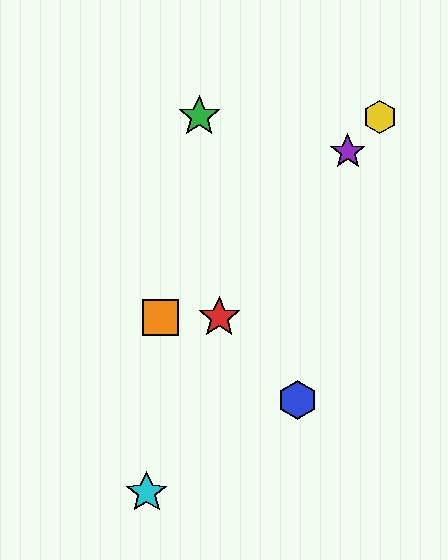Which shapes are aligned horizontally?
The red star, the orange square are aligned horizontally.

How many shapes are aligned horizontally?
2 shapes (the red star, the orange square) are aligned horizontally.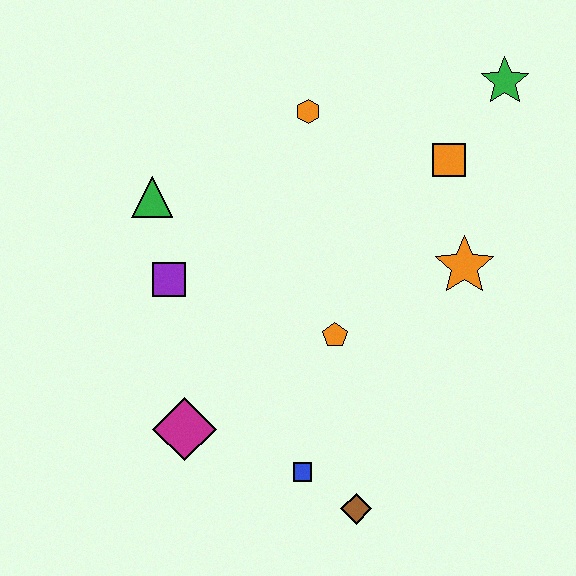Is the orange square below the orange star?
No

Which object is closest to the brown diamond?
The blue square is closest to the brown diamond.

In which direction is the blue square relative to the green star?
The blue square is below the green star.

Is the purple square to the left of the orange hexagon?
Yes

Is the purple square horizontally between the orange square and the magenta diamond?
No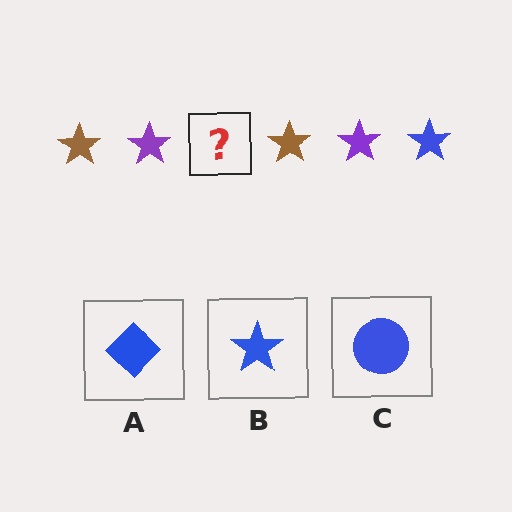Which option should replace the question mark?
Option B.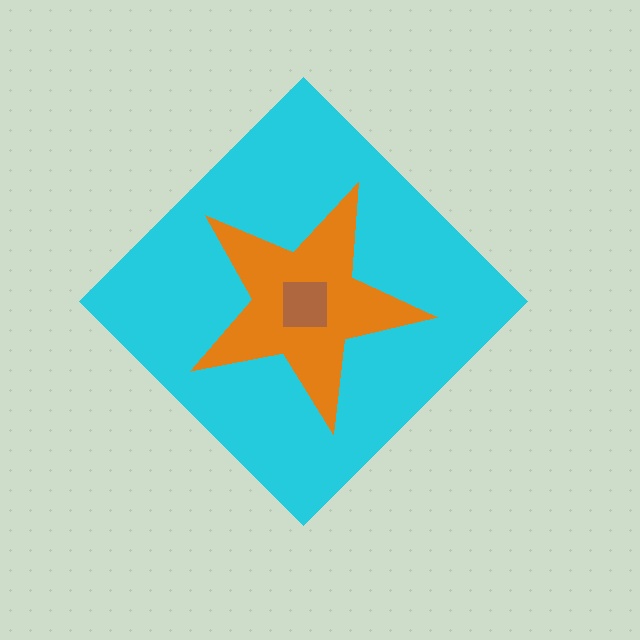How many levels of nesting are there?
3.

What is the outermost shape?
The cyan diamond.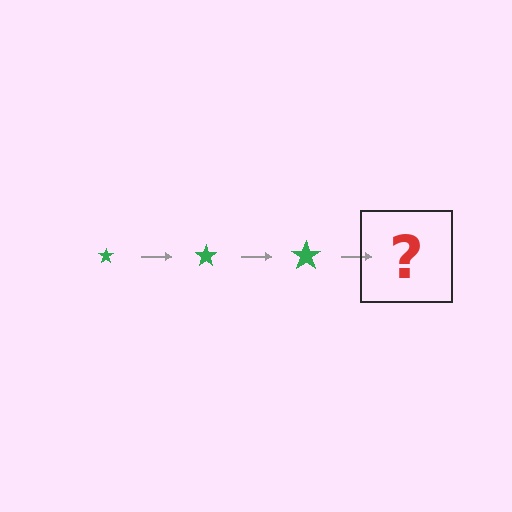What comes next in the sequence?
The next element should be a green star, larger than the previous one.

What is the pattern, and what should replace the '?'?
The pattern is that the star gets progressively larger each step. The '?' should be a green star, larger than the previous one.